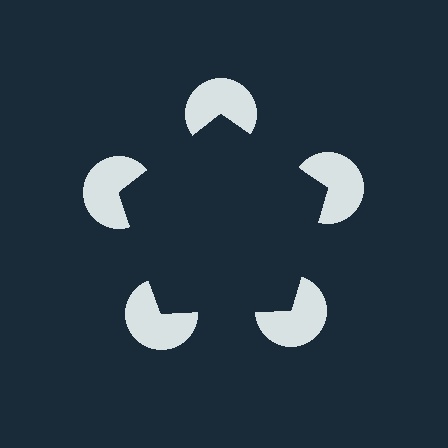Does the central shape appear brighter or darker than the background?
It typically appears slightly darker than the background, even though no actual brightness change is drawn.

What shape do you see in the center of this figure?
An illusory pentagon — its edges are inferred from the aligned wedge cuts in the pac-man discs, not physically drawn.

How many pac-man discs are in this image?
There are 5 — one at each vertex of the illusory pentagon.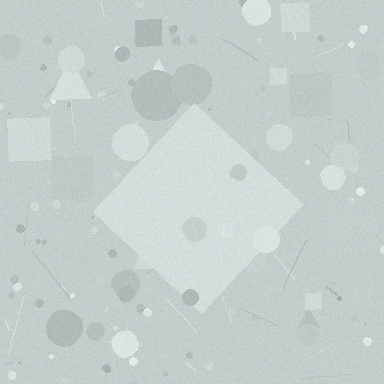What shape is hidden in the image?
A diamond is hidden in the image.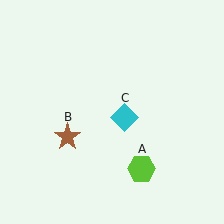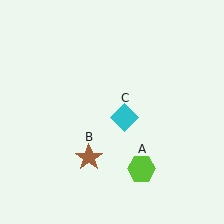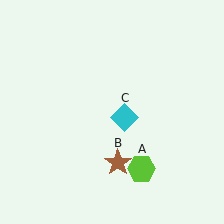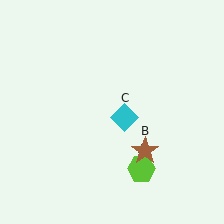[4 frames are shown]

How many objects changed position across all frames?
1 object changed position: brown star (object B).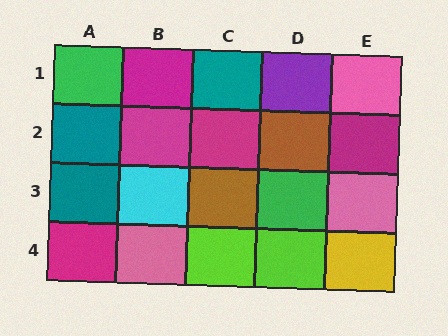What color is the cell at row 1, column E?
Pink.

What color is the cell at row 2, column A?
Teal.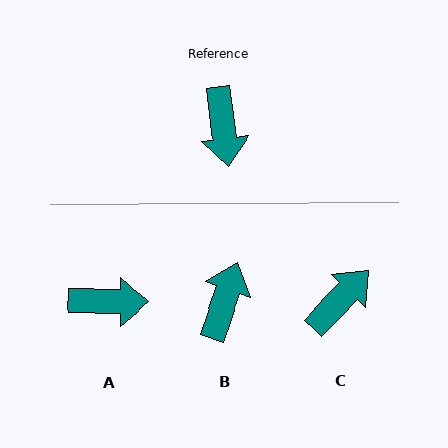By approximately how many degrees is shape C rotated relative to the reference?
Approximately 129 degrees counter-clockwise.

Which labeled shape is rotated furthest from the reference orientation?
B, about 154 degrees away.